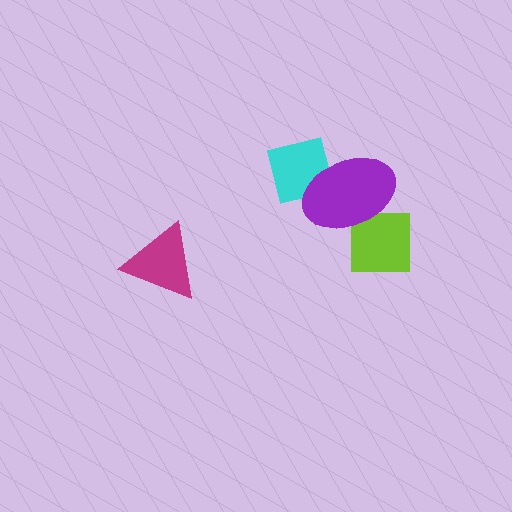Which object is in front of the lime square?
The purple ellipse is in front of the lime square.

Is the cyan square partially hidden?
Yes, it is partially covered by another shape.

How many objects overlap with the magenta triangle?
0 objects overlap with the magenta triangle.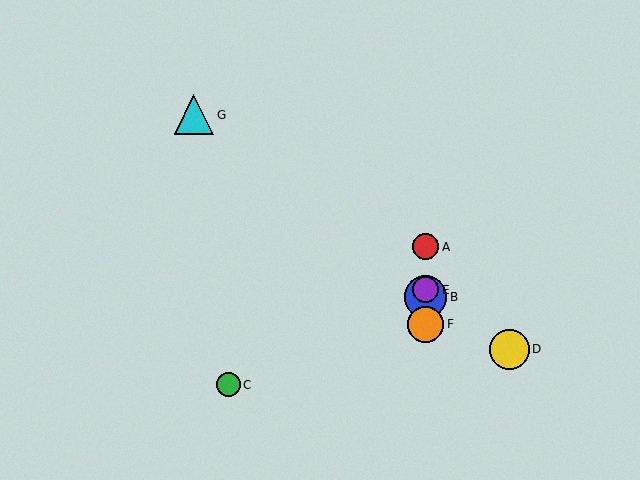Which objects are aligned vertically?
Objects A, B, E, F are aligned vertically.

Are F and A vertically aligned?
Yes, both are at x≈426.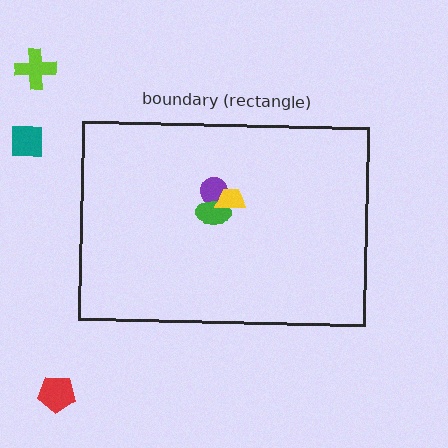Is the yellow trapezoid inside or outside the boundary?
Inside.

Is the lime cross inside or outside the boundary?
Outside.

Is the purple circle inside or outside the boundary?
Inside.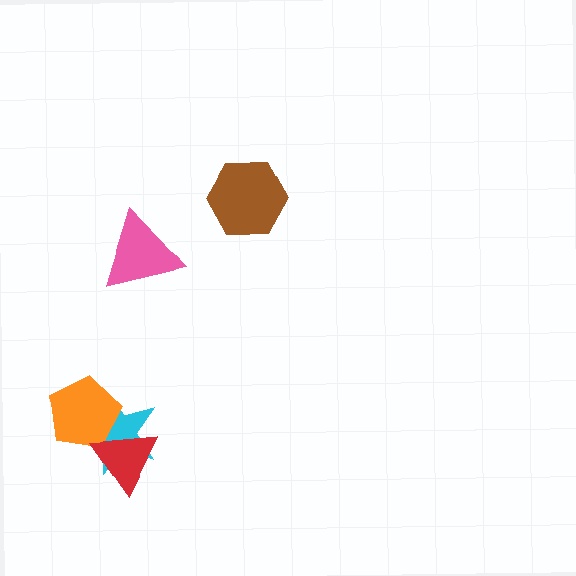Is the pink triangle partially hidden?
No, no other shape covers it.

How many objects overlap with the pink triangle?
0 objects overlap with the pink triangle.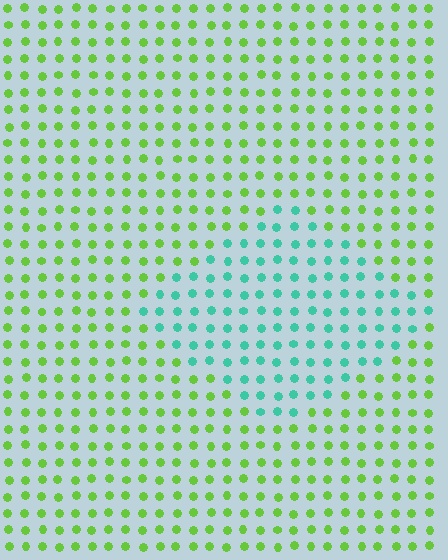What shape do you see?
I see a diamond.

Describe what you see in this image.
The image is filled with small lime elements in a uniform arrangement. A diamond-shaped region is visible where the elements are tinted to a slightly different hue, forming a subtle color boundary.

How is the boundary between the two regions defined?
The boundary is defined purely by a slight shift in hue (about 64 degrees). Spacing, size, and orientation are identical on both sides.